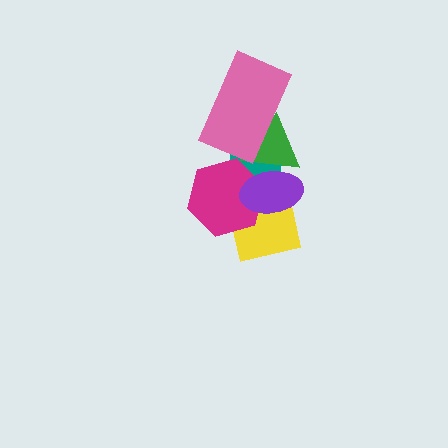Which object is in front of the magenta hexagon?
The purple ellipse is in front of the magenta hexagon.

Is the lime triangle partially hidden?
Yes, it is partially covered by another shape.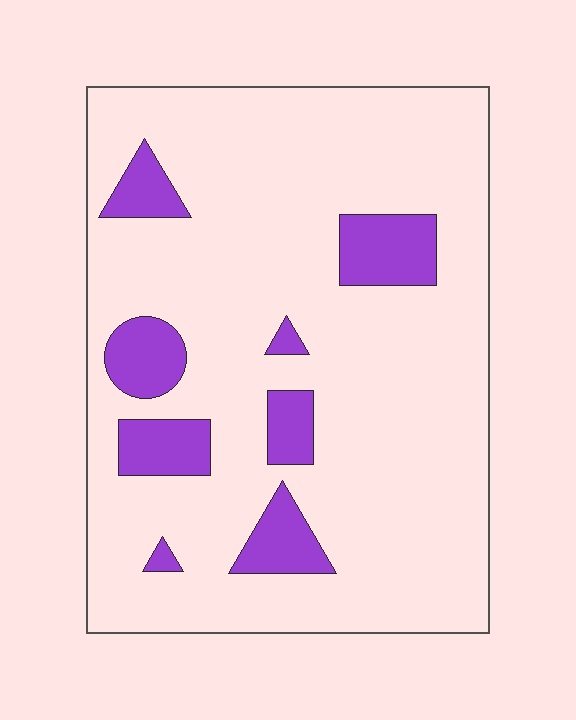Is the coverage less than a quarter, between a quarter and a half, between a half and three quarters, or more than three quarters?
Less than a quarter.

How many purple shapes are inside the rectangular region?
8.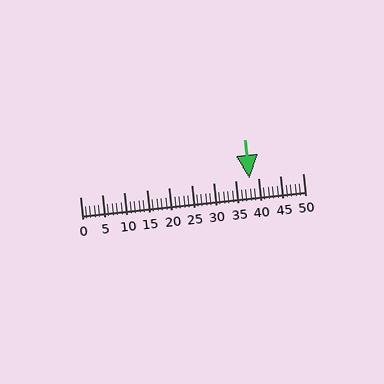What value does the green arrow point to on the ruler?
The green arrow points to approximately 38.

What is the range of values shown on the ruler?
The ruler shows values from 0 to 50.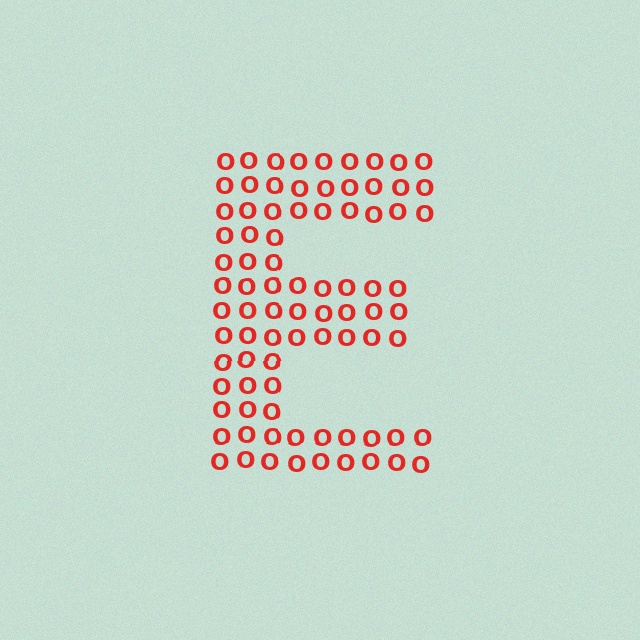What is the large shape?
The large shape is the letter E.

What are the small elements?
The small elements are letter O's.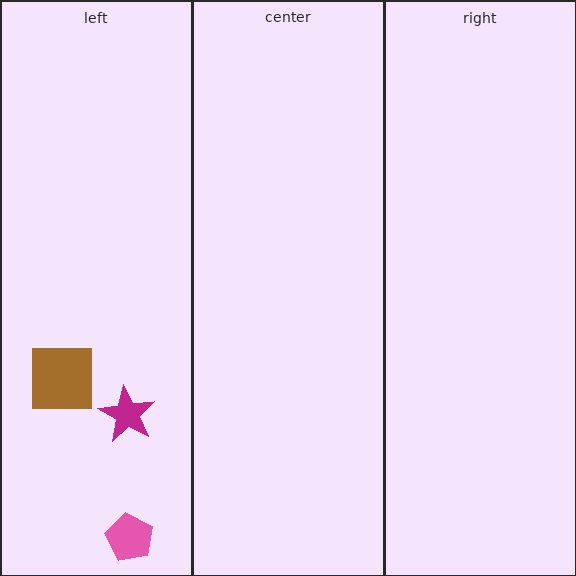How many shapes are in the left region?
3.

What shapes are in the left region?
The brown square, the pink pentagon, the magenta star.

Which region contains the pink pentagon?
The left region.